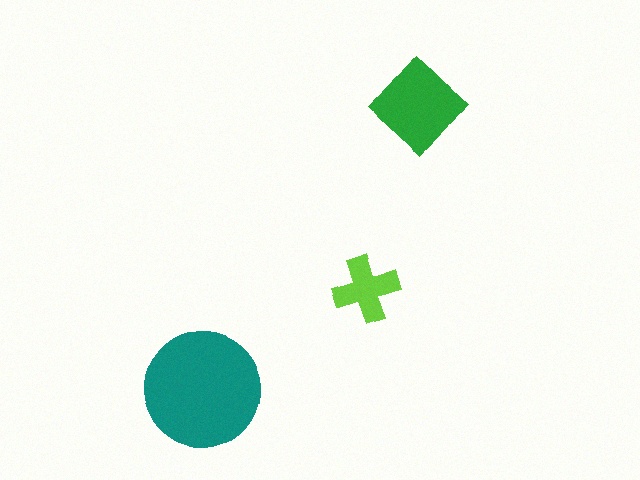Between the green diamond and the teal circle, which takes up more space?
The teal circle.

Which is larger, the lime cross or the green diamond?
The green diamond.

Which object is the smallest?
The lime cross.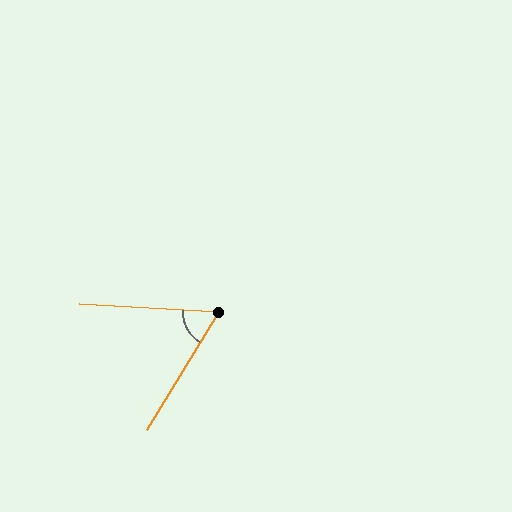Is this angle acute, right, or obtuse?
It is acute.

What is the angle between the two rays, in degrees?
Approximately 62 degrees.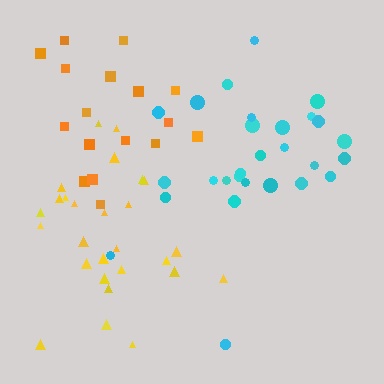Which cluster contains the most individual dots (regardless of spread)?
Cyan (28).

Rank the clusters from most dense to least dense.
yellow, cyan, orange.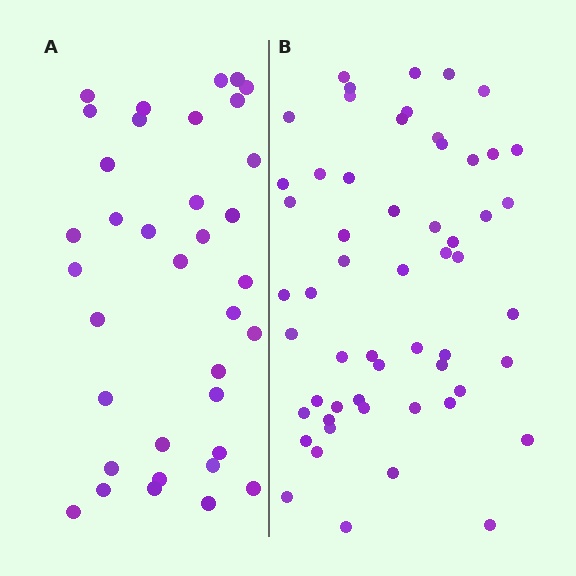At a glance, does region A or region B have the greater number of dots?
Region B (the right region) has more dots.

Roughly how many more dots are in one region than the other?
Region B has approximately 20 more dots than region A.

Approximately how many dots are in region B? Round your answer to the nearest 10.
About 60 dots. (The exact count is 56, which rounds to 60.)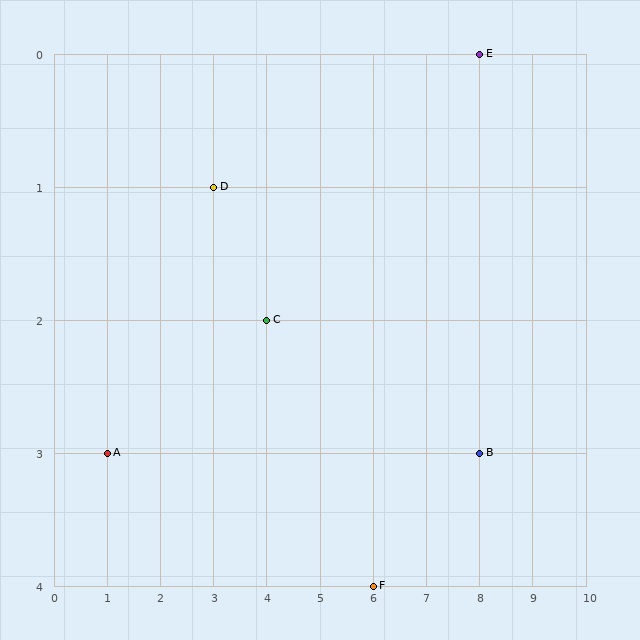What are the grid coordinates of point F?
Point F is at grid coordinates (6, 4).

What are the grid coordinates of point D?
Point D is at grid coordinates (3, 1).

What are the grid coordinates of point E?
Point E is at grid coordinates (8, 0).